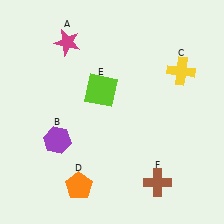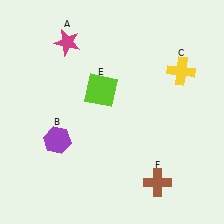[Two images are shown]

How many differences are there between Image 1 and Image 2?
There is 1 difference between the two images.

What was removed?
The orange pentagon (D) was removed in Image 2.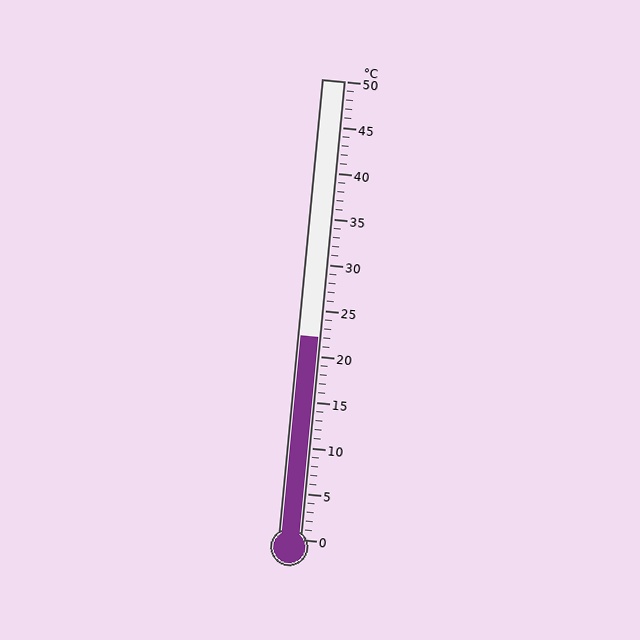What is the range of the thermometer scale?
The thermometer scale ranges from 0°C to 50°C.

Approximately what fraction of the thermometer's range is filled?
The thermometer is filled to approximately 45% of its range.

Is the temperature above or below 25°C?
The temperature is below 25°C.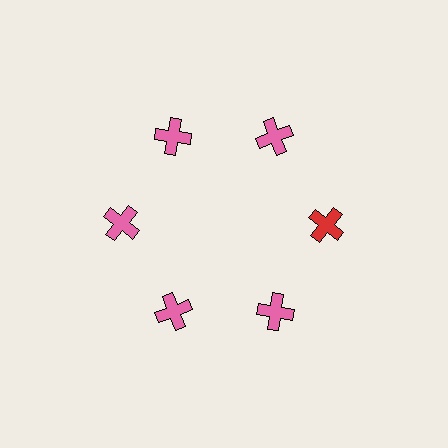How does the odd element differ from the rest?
It has a different color: red instead of pink.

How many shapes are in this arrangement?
There are 6 shapes arranged in a ring pattern.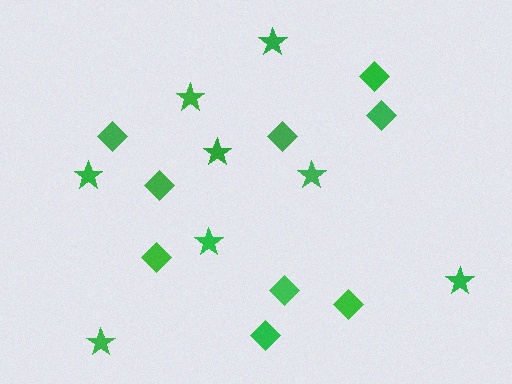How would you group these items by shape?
There are 2 groups: one group of stars (8) and one group of diamonds (9).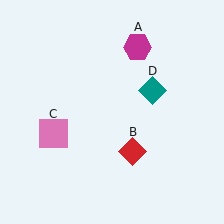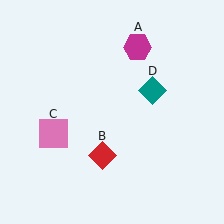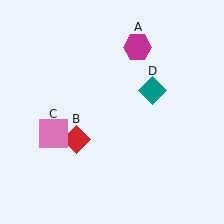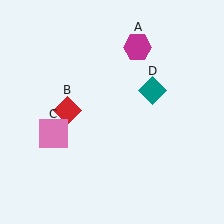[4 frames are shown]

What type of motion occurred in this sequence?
The red diamond (object B) rotated clockwise around the center of the scene.